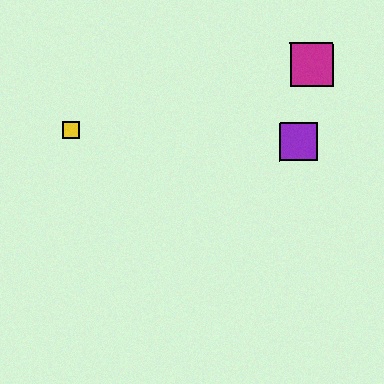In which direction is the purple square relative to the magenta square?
The purple square is below the magenta square.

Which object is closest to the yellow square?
The purple square is closest to the yellow square.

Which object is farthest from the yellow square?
The magenta square is farthest from the yellow square.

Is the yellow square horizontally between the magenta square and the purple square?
No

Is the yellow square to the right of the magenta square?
No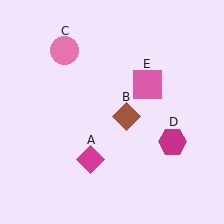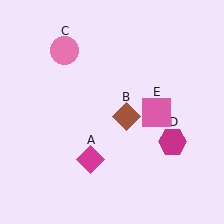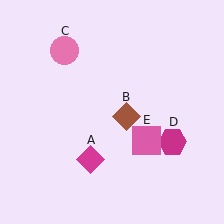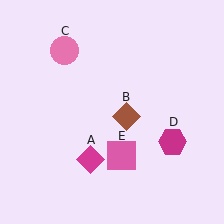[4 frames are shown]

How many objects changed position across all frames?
1 object changed position: pink square (object E).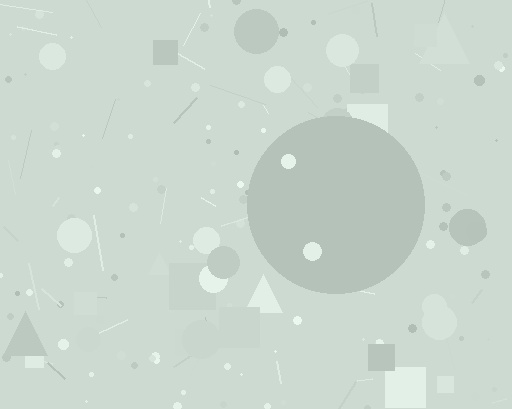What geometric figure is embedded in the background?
A circle is embedded in the background.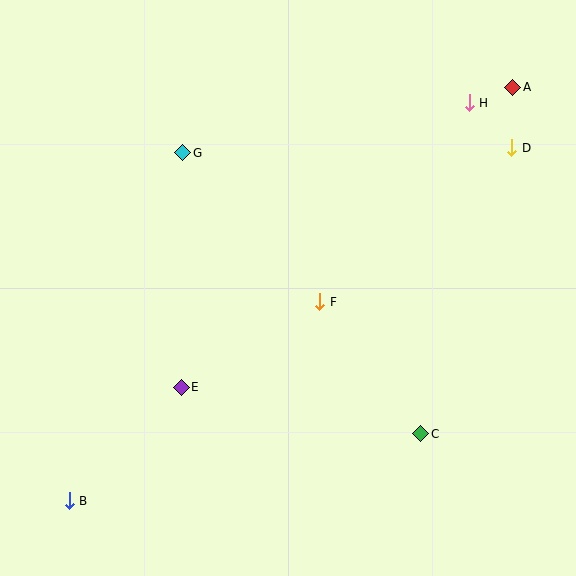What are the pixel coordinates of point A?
Point A is at (513, 87).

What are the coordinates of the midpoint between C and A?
The midpoint between C and A is at (467, 260).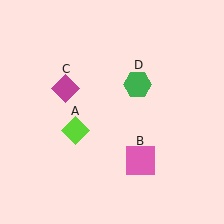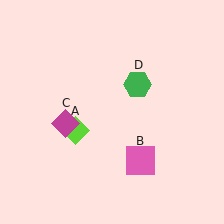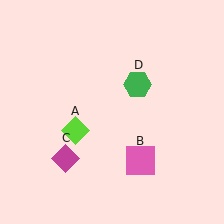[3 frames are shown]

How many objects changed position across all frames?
1 object changed position: magenta diamond (object C).